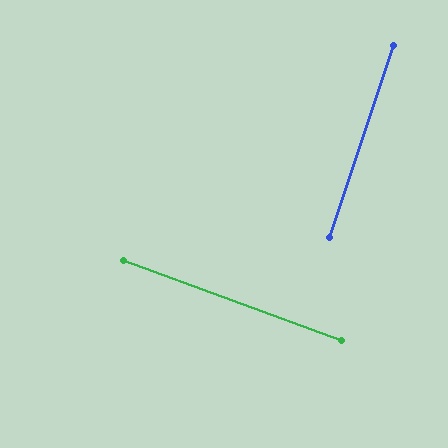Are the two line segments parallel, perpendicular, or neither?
Perpendicular — they meet at approximately 88°.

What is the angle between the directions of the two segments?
Approximately 88 degrees.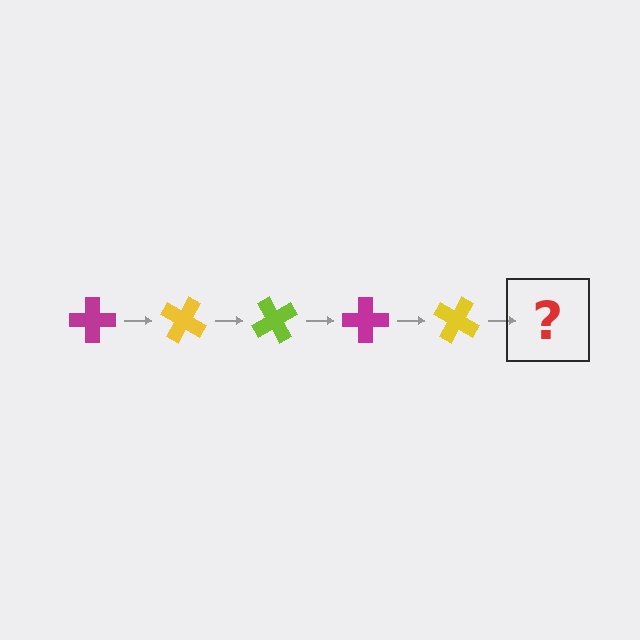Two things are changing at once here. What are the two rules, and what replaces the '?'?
The two rules are that it rotates 30 degrees each step and the color cycles through magenta, yellow, and lime. The '?' should be a lime cross, rotated 150 degrees from the start.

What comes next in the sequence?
The next element should be a lime cross, rotated 150 degrees from the start.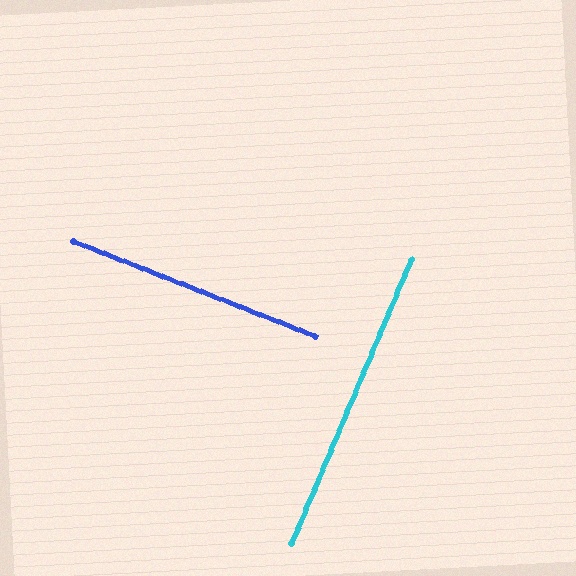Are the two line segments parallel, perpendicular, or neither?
Perpendicular — they meet at approximately 89°.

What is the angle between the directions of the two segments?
Approximately 89 degrees.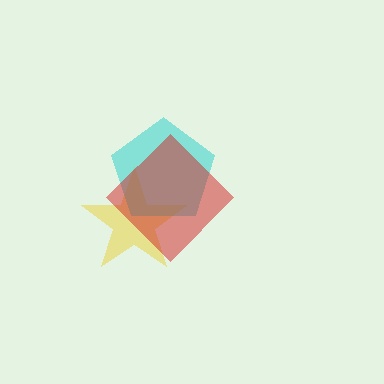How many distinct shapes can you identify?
There are 3 distinct shapes: a yellow star, a cyan pentagon, a red diamond.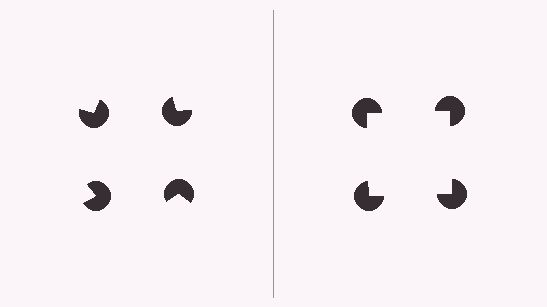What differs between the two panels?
The pac-man discs are positioned identically on both sides; only the wedge orientations differ. On the right they align to a square; on the left they are misaligned.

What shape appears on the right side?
An illusory square.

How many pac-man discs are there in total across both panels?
8 — 4 on each side.